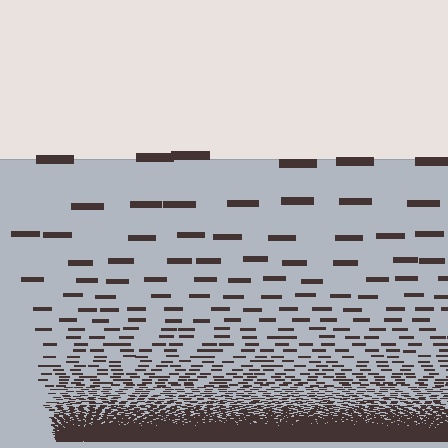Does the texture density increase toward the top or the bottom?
Density increases toward the bottom.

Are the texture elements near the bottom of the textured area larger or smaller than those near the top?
Smaller. The gradient is inverted — elements near the bottom are smaller and denser.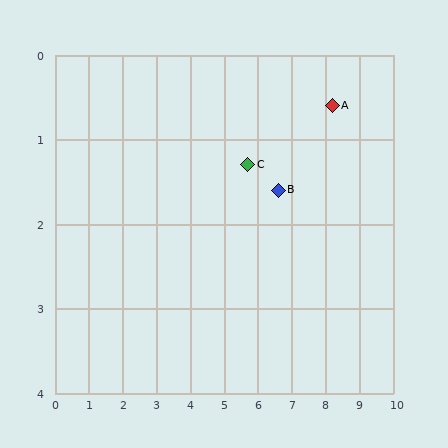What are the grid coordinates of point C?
Point C is at approximately (5.7, 1.3).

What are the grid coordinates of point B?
Point B is at approximately (6.6, 1.6).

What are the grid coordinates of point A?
Point A is at approximately (8.2, 0.6).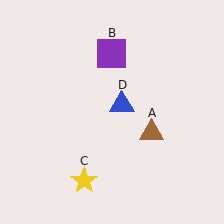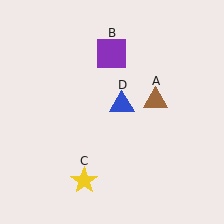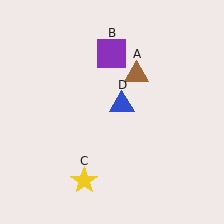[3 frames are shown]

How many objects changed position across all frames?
1 object changed position: brown triangle (object A).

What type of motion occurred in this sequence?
The brown triangle (object A) rotated counterclockwise around the center of the scene.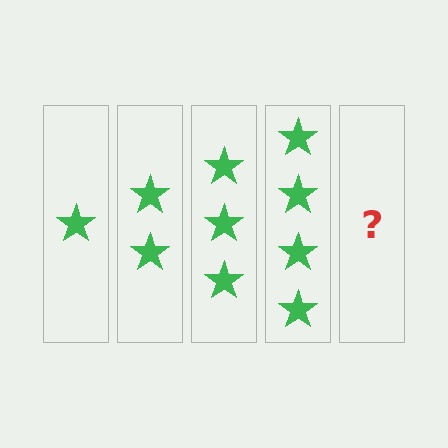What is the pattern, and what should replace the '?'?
The pattern is that each step adds one more star. The '?' should be 5 stars.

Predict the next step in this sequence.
The next step is 5 stars.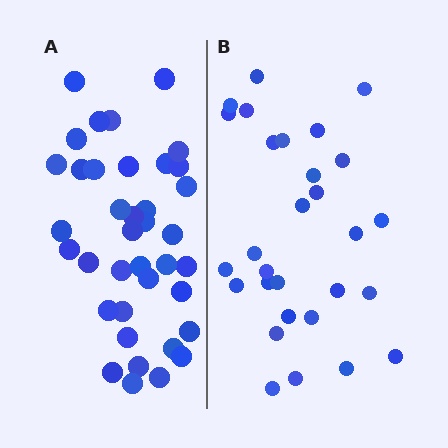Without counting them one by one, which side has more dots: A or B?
Region A (the left region) has more dots.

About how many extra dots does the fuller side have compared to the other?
Region A has roughly 8 or so more dots than region B.